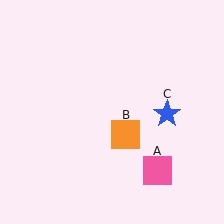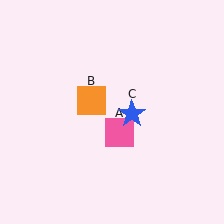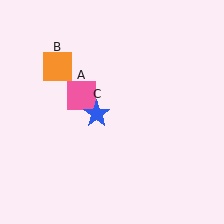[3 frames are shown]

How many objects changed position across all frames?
3 objects changed position: pink square (object A), orange square (object B), blue star (object C).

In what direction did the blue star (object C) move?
The blue star (object C) moved left.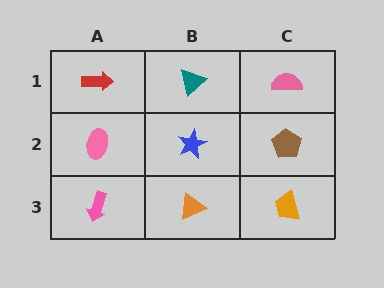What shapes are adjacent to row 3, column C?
A brown pentagon (row 2, column C), an orange triangle (row 3, column B).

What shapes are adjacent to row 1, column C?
A brown pentagon (row 2, column C), a teal triangle (row 1, column B).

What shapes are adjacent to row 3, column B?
A blue star (row 2, column B), a pink arrow (row 3, column A), an orange trapezoid (row 3, column C).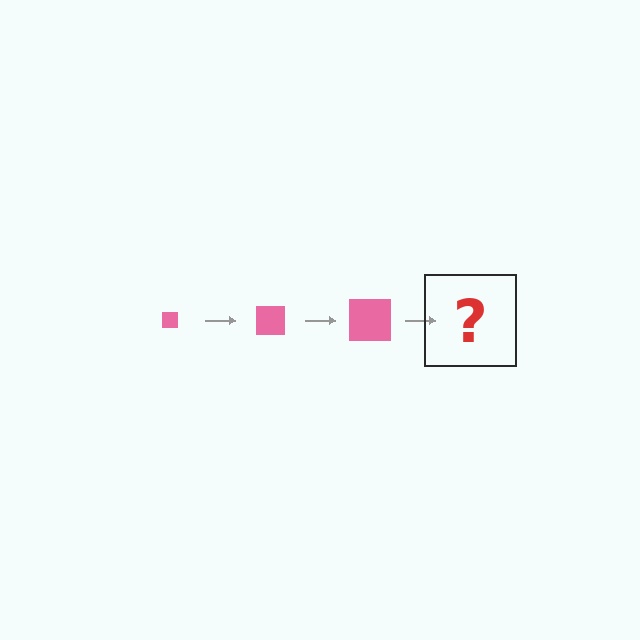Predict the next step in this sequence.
The next step is a pink square, larger than the previous one.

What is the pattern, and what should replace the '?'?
The pattern is that the square gets progressively larger each step. The '?' should be a pink square, larger than the previous one.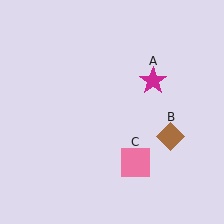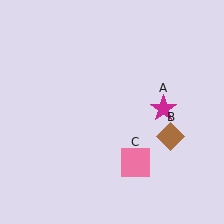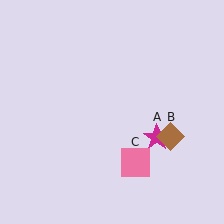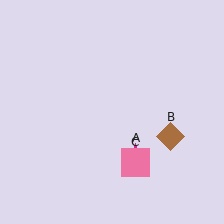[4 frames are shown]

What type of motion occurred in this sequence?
The magenta star (object A) rotated clockwise around the center of the scene.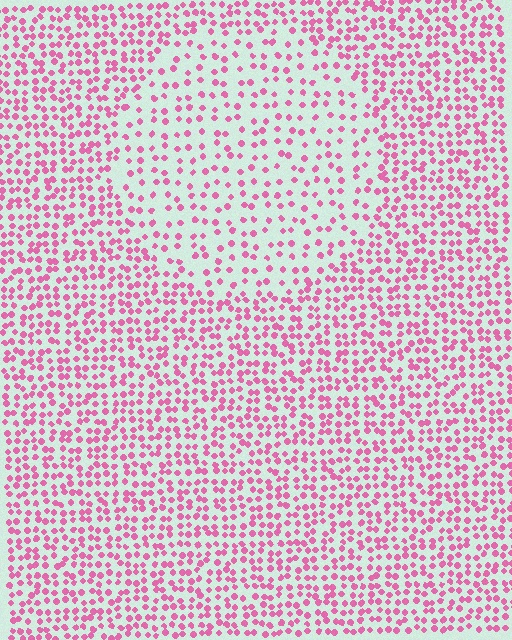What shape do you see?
I see a circle.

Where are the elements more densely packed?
The elements are more densely packed outside the circle boundary.